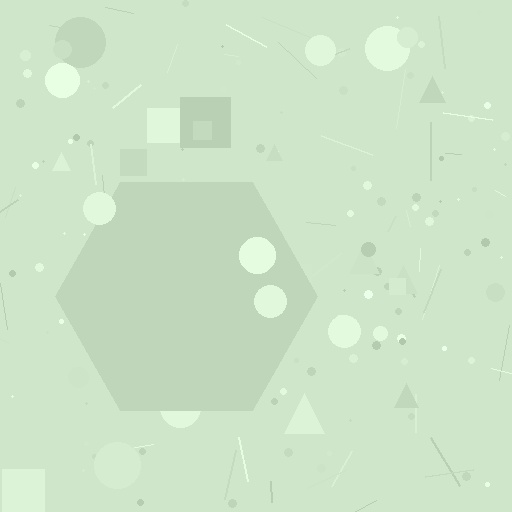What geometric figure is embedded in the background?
A hexagon is embedded in the background.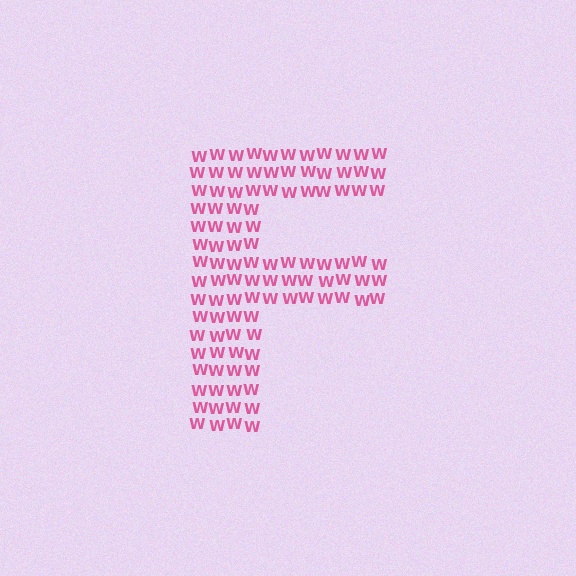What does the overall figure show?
The overall figure shows the letter F.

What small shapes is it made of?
It is made of small letter W's.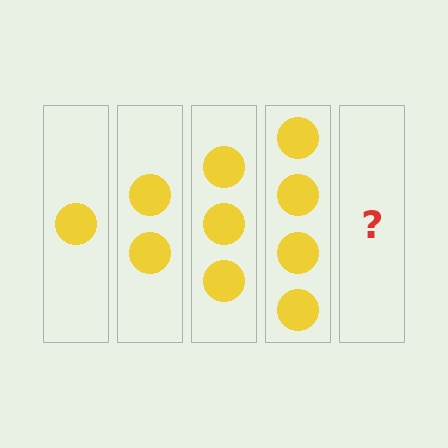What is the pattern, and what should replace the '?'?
The pattern is that each step adds one more circle. The '?' should be 5 circles.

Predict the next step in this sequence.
The next step is 5 circles.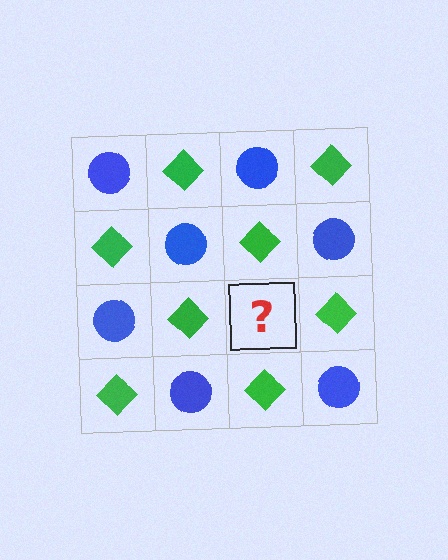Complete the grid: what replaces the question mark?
The question mark should be replaced with a blue circle.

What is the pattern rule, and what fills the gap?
The rule is that it alternates blue circle and green diamond in a checkerboard pattern. The gap should be filled with a blue circle.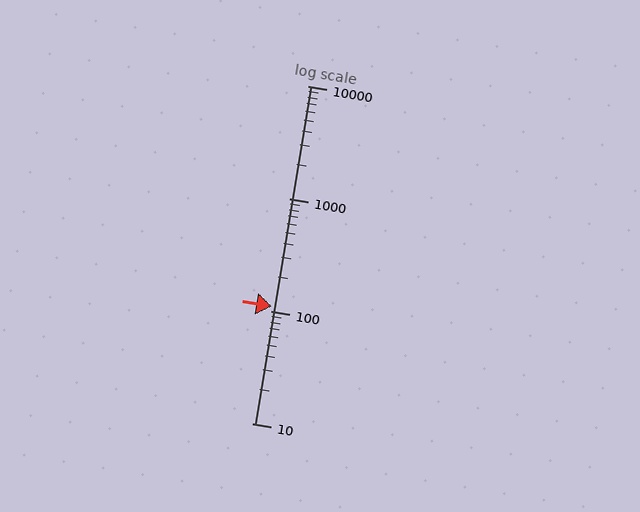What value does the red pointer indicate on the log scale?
The pointer indicates approximately 110.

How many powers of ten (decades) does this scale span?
The scale spans 3 decades, from 10 to 10000.